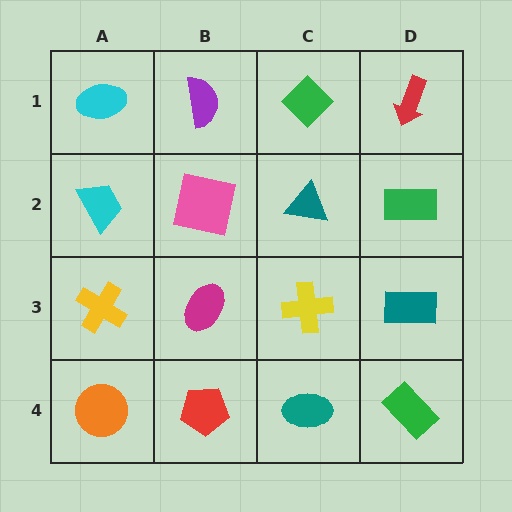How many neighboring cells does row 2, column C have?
4.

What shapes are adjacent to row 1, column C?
A teal triangle (row 2, column C), a purple semicircle (row 1, column B), a red arrow (row 1, column D).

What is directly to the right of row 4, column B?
A teal ellipse.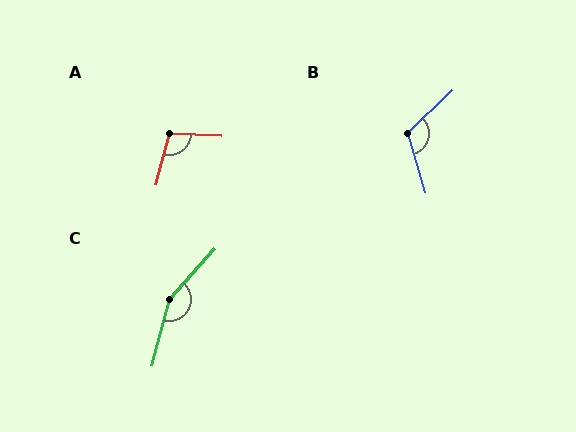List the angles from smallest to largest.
A (103°), B (117°), C (153°).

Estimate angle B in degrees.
Approximately 117 degrees.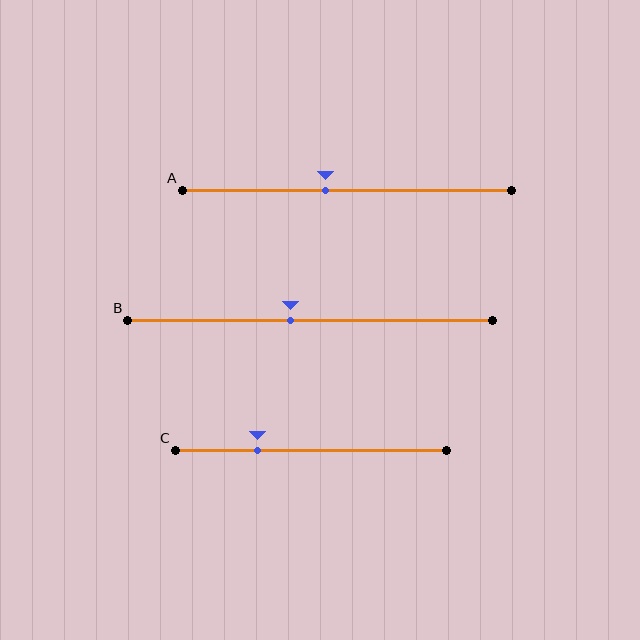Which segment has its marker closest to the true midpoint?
Segment B has its marker closest to the true midpoint.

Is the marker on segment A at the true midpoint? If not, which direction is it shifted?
No, the marker on segment A is shifted to the left by about 7% of the segment length.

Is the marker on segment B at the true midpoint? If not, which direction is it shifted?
No, the marker on segment B is shifted to the left by about 5% of the segment length.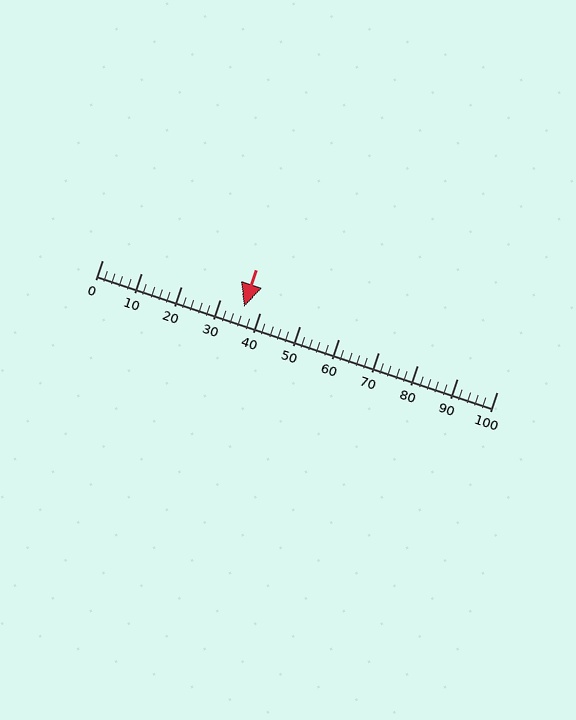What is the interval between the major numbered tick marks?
The major tick marks are spaced 10 units apart.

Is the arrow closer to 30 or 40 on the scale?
The arrow is closer to 40.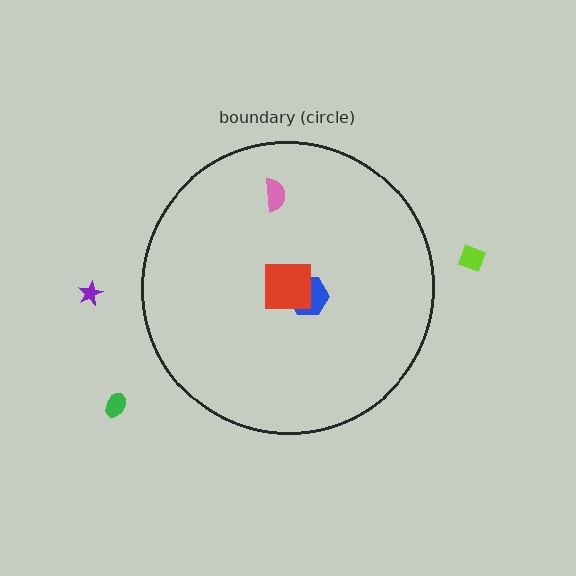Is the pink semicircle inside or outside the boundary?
Inside.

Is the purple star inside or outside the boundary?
Outside.